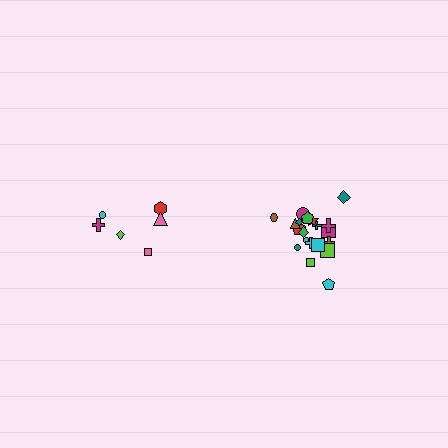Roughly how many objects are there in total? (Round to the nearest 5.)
Roughly 30 objects in total.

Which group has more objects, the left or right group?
The right group.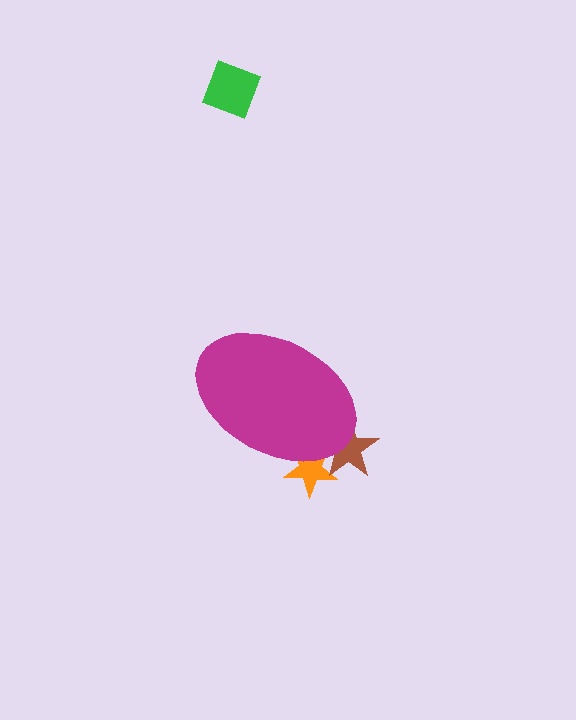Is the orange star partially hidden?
Yes, the orange star is partially hidden behind the magenta ellipse.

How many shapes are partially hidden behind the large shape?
2 shapes are partially hidden.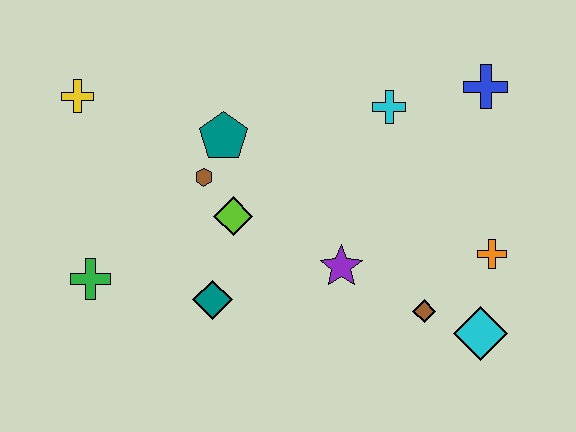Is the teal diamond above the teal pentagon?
No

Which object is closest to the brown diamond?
The cyan diamond is closest to the brown diamond.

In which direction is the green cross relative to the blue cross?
The green cross is to the left of the blue cross.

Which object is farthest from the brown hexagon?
The cyan diamond is farthest from the brown hexagon.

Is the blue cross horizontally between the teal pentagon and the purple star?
No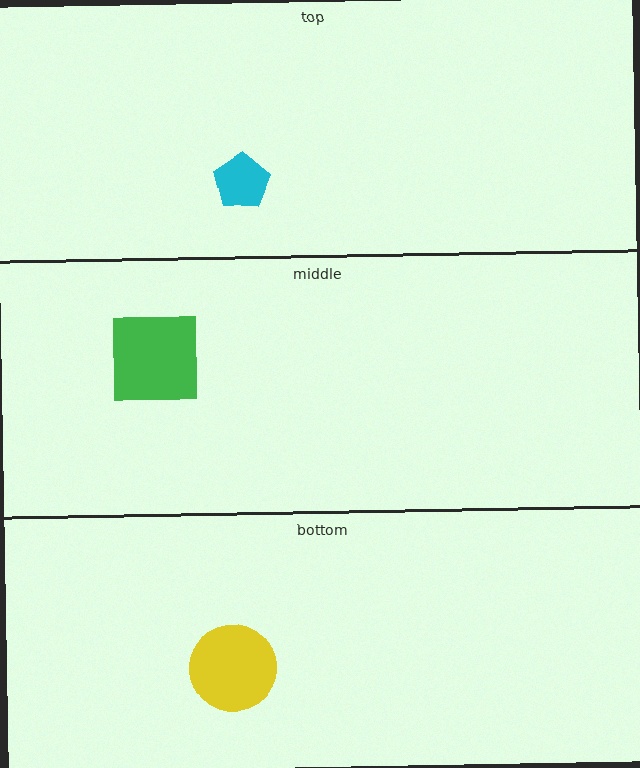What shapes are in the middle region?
The green square.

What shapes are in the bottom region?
The yellow circle.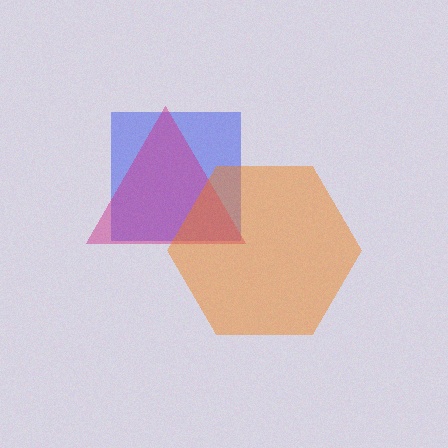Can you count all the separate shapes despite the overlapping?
Yes, there are 3 separate shapes.